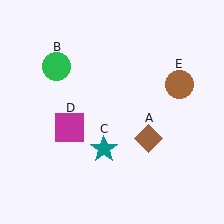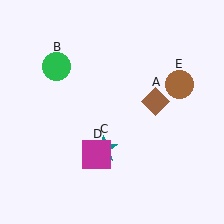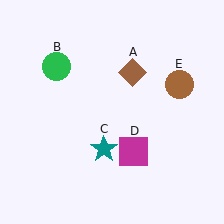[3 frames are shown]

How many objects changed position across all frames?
2 objects changed position: brown diamond (object A), magenta square (object D).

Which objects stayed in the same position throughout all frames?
Green circle (object B) and teal star (object C) and brown circle (object E) remained stationary.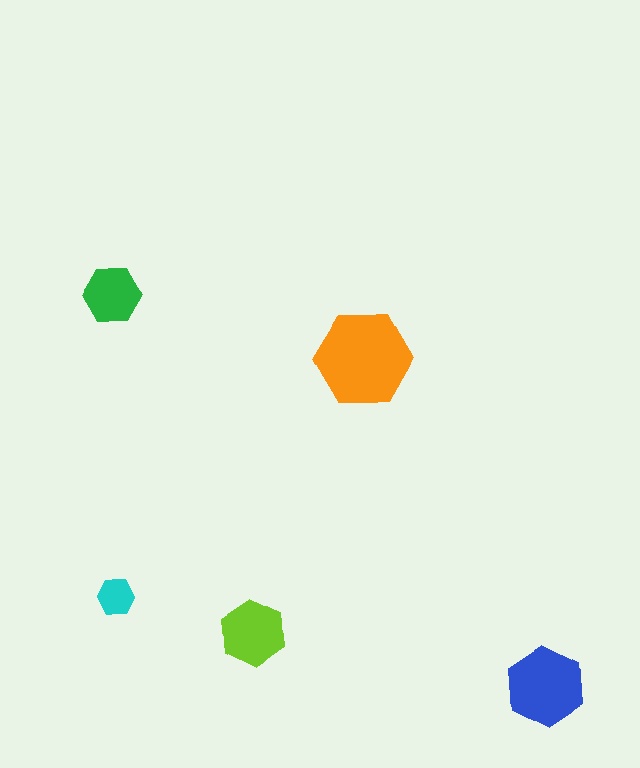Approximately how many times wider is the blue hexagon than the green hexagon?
About 1.5 times wider.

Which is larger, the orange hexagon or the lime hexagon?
The orange one.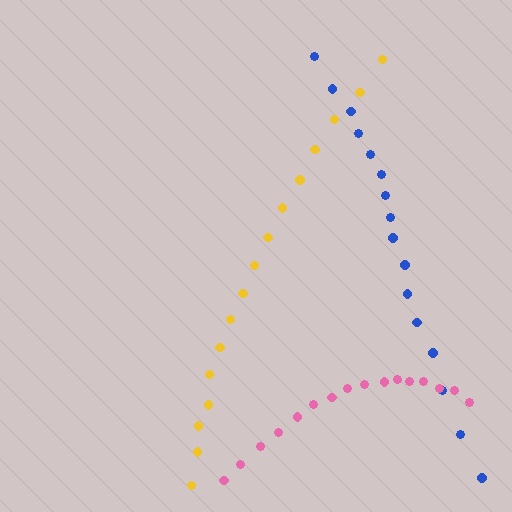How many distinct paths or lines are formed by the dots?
There are 3 distinct paths.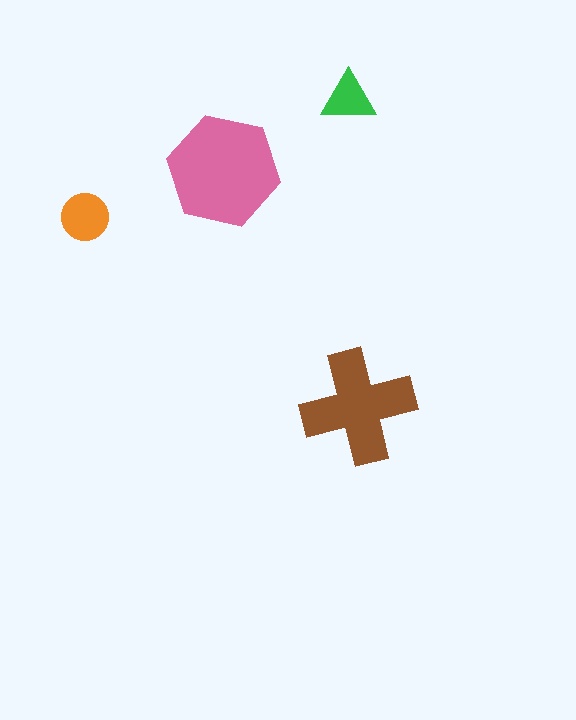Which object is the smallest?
The green triangle.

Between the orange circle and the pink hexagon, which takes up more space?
The pink hexagon.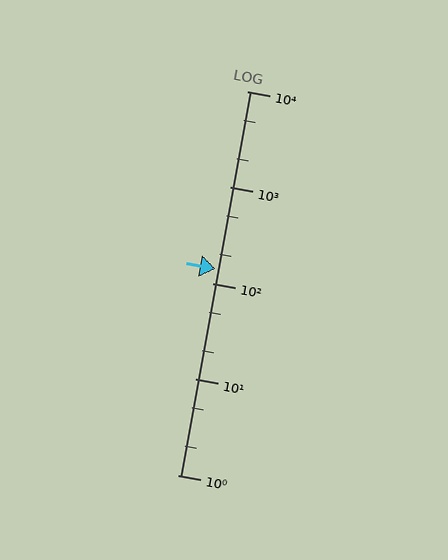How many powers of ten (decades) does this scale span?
The scale spans 4 decades, from 1 to 10000.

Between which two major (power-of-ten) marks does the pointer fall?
The pointer is between 100 and 1000.